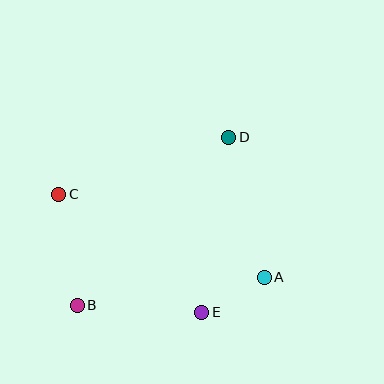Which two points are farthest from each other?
Points B and D are farthest from each other.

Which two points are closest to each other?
Points A and E are closest to each other.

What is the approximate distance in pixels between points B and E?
The distance between B and E is approximately 125 pixels.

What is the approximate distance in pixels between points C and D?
The distance between C and D is approximately 180 pixels.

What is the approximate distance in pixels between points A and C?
The distance between A and C is approximately 222 pixels.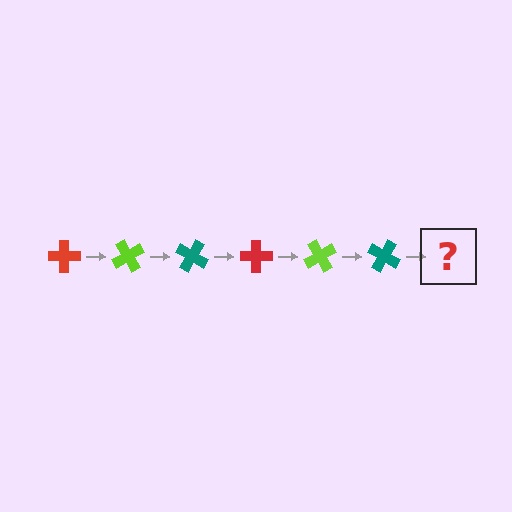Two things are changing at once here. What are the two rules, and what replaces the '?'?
The two rules are that it rotates 60 degrees each step and the color cycles through red, lime, and teal. The '?' should be a red cross, rotated 360 degrees from the start.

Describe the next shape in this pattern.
It should be a red cross, rotated 360 degrees from the start.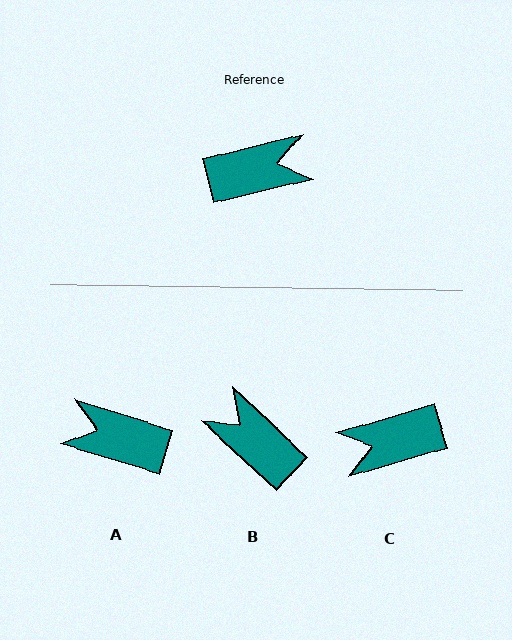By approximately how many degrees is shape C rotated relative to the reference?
Approximately 177 degrees clockwise.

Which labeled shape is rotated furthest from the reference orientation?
C, about 177 degrees away.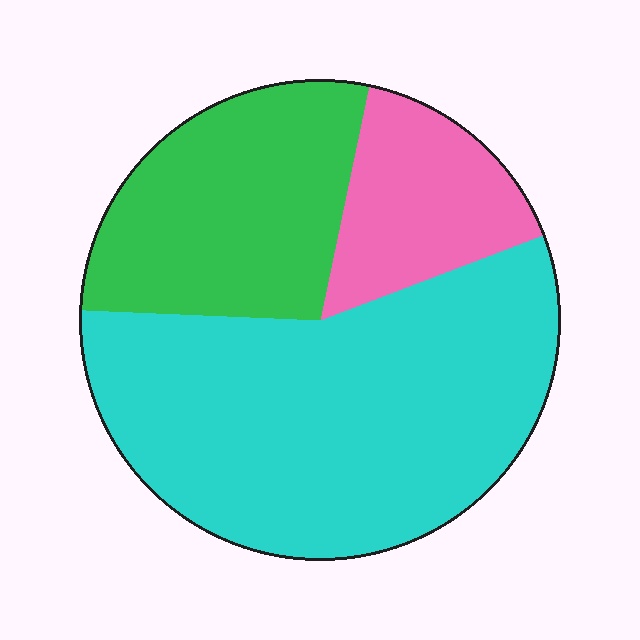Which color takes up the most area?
Cyan, at roughly 55%.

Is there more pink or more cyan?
Cyan.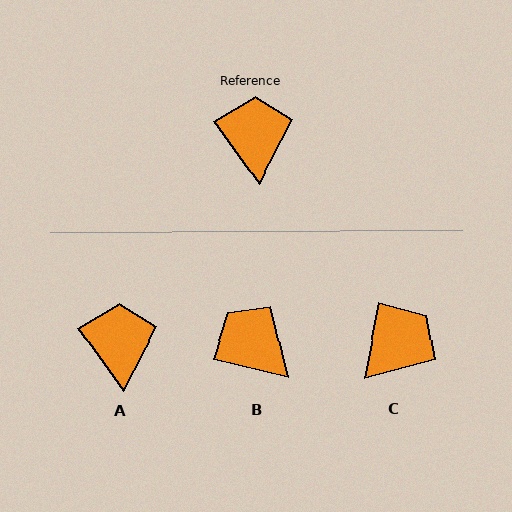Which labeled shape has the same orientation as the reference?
A.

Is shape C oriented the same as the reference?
No, it is off by about 47 degrees.